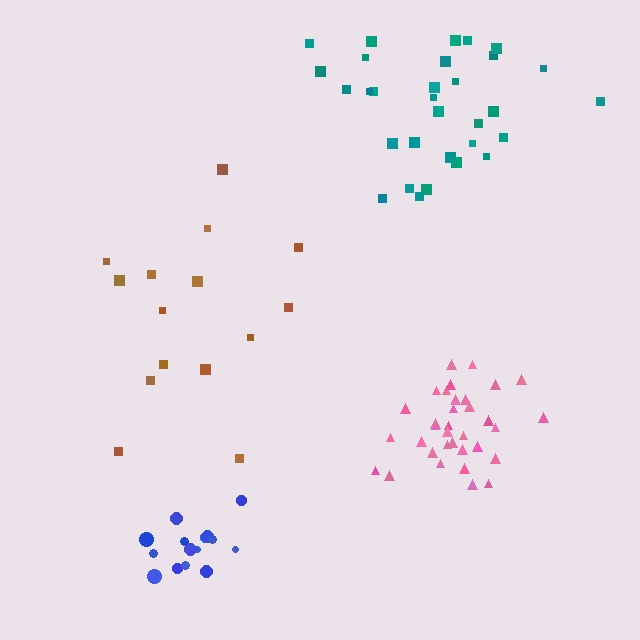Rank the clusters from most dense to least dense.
blue, pink, teal, brown.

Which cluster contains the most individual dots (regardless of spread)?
Pink (34).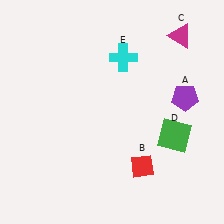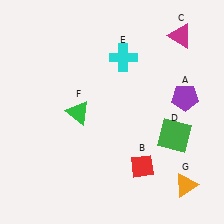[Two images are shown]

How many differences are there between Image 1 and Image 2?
There are 2 differences between the two images.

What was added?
A green triangle (F), an orange triangle (G) were added in Image 2.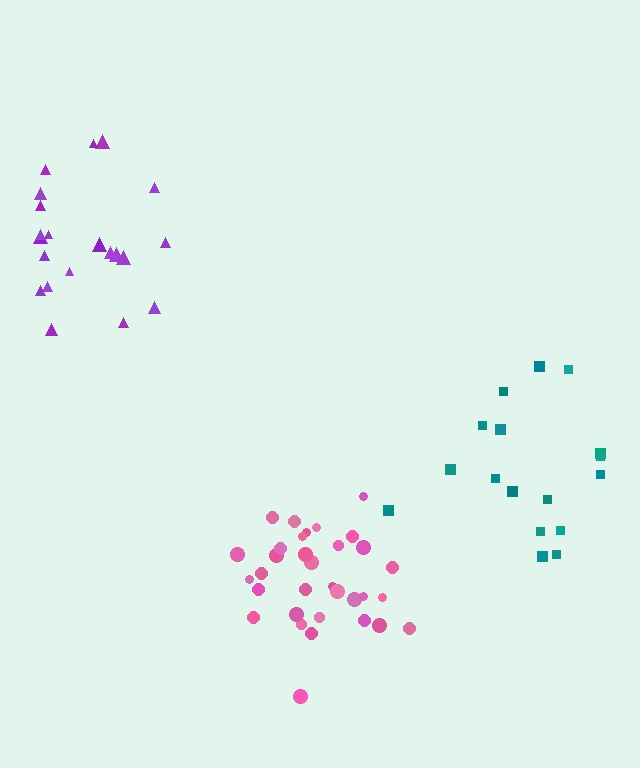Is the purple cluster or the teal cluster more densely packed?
Purple.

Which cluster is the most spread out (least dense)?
Teal.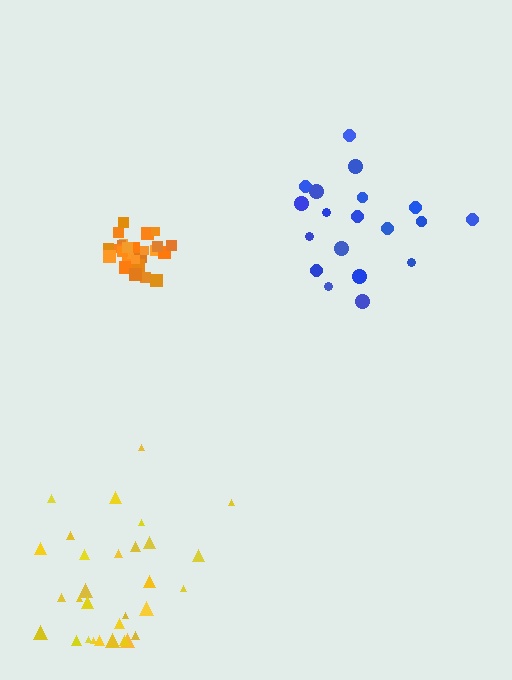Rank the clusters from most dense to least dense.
orange, yellow, blue.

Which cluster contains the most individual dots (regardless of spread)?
Yellow (32).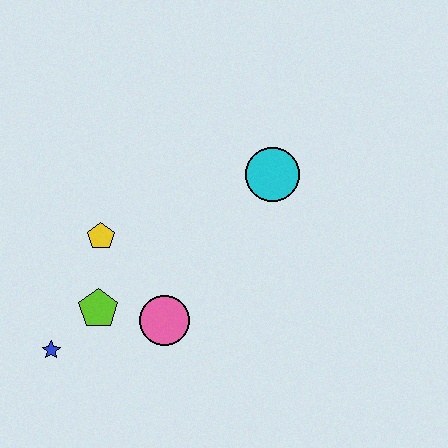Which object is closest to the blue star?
The lime pentagon is closest to the blue star.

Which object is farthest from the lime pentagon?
The cyan circle is farthest from the lime pentagon.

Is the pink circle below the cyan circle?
Yes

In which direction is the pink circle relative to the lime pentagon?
The pink circle is to the right of the lime pentagon.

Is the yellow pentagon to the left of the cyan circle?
Yes